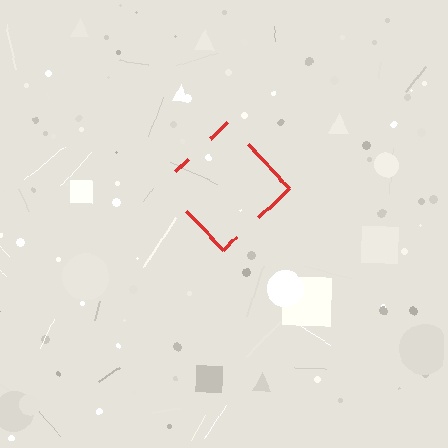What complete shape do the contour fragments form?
The contour fragments form a diamond.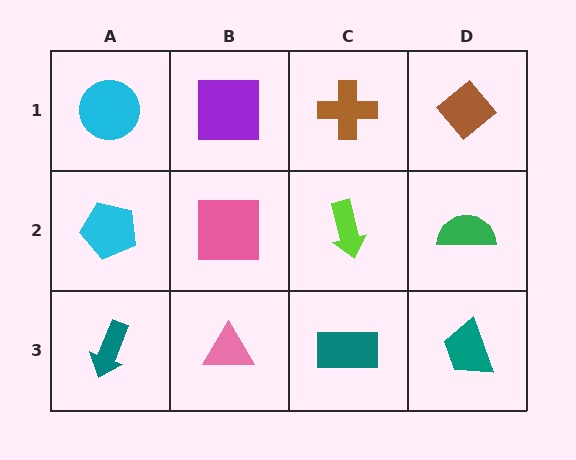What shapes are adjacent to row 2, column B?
A purple square (row 1, column B), a pink triangle (row 3, column B), a cyan pentagon (row 2, column A), a lime arrow (row 2, column C).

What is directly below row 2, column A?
A teal arrow.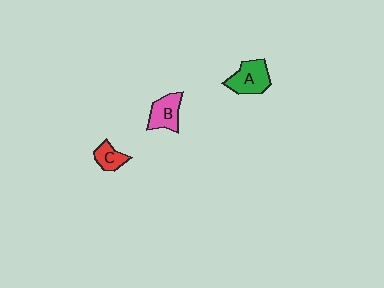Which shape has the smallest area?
Shape C (red).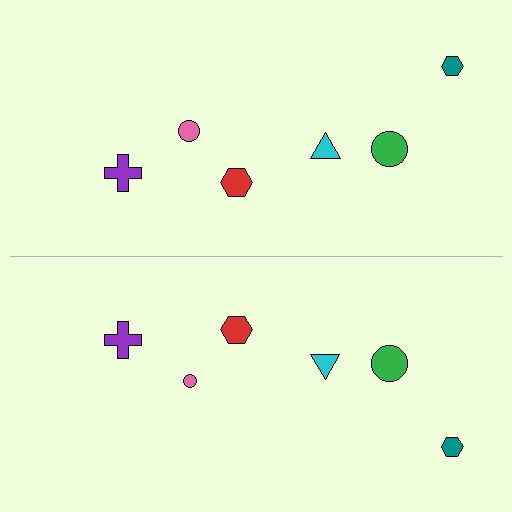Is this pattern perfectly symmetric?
No, the pattern is not perfectly symmetric. The pink circle on the bottom side has a different size than its mirror counterpart.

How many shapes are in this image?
There are 12 shapes in this image.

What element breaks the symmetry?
The pink circle on the bottom side has a different size than its mirror counterpart.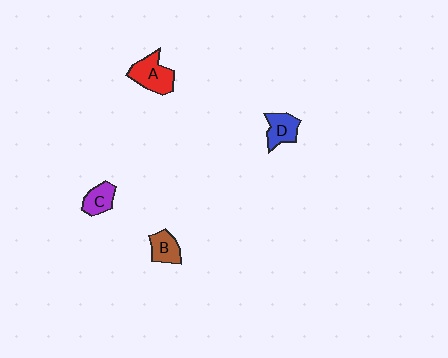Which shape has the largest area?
Shape A (red).